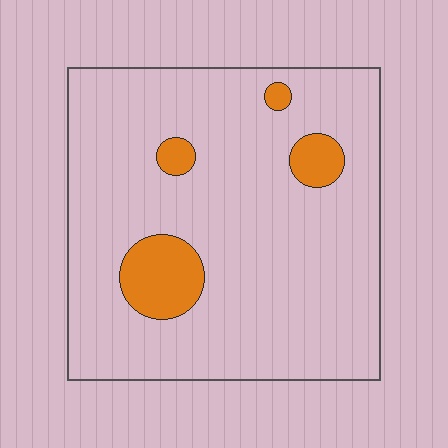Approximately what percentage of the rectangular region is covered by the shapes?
Approximately 10%.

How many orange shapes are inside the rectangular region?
4.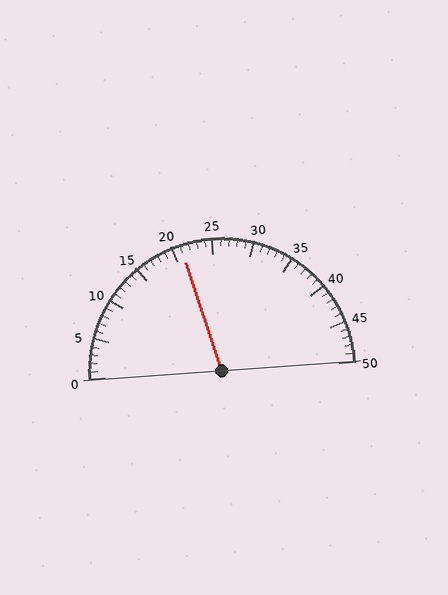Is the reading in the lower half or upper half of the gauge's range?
The reading is in the lower half of the range (0 to 50).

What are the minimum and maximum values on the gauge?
The gauge ranges from 0 to 50.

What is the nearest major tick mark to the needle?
The nearest major tick mark is 20.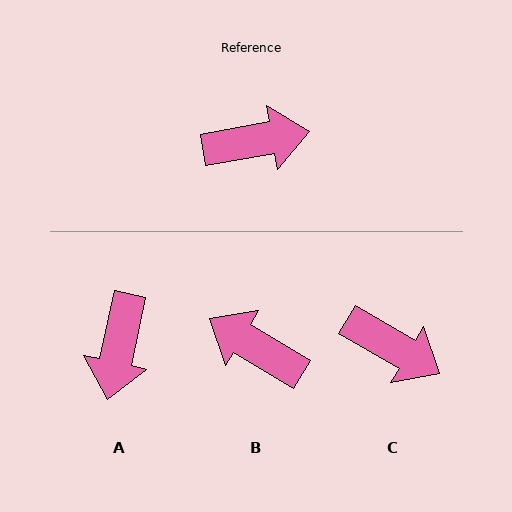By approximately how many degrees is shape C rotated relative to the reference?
Approximately 40 degrees clockwise.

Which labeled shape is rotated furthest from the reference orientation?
B, about 139 degrees away.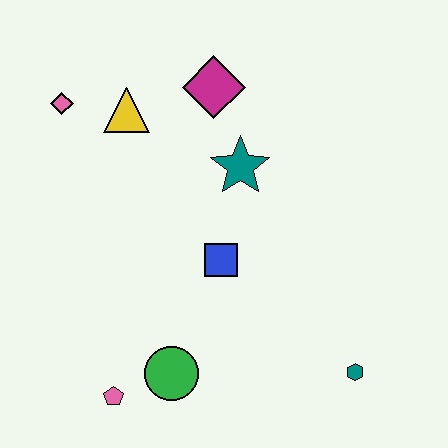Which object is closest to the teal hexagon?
The blue square is closest to the teal hexagon.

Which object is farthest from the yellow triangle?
The teal hexagon is farthest from the yellow triangle.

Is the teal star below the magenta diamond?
Yes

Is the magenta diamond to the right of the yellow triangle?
Yes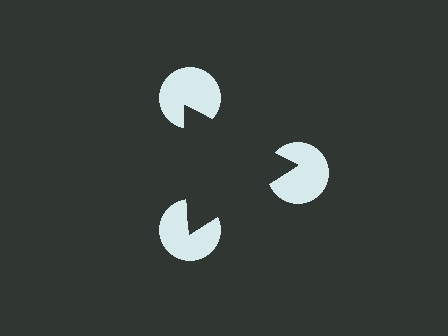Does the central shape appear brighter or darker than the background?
It typically appears slightly darker than the background, even though no actual brightness change is drawn.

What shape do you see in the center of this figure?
An illusory triangle — its edges are inferred from the aligned wedge cuts in the pac-man discs, not physically drawn.